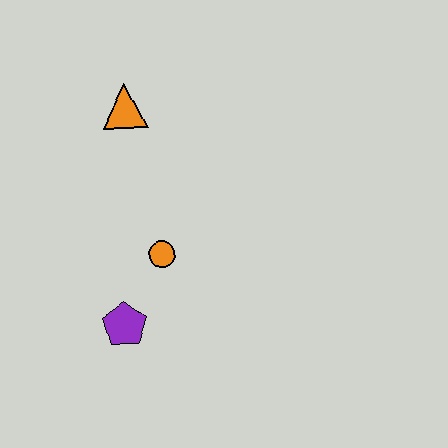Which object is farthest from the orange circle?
The orange triangle is farthest from the orange circle.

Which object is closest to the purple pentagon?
The orange circle is closest to the purple pentagon.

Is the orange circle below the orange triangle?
Yes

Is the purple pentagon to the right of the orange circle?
No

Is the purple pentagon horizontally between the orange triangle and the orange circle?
No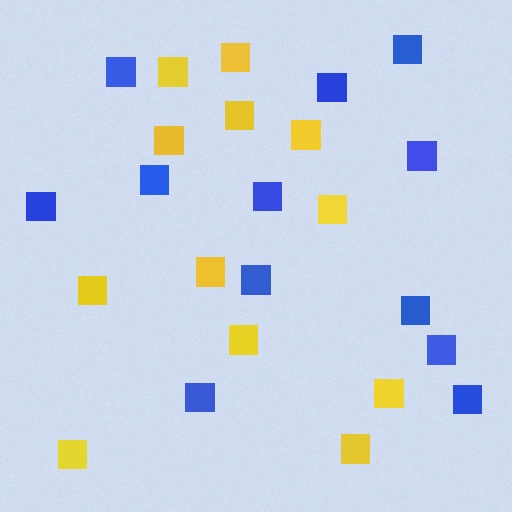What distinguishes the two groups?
There are 2 groups: one group of yellow squares (12) and one group of blue squares (12).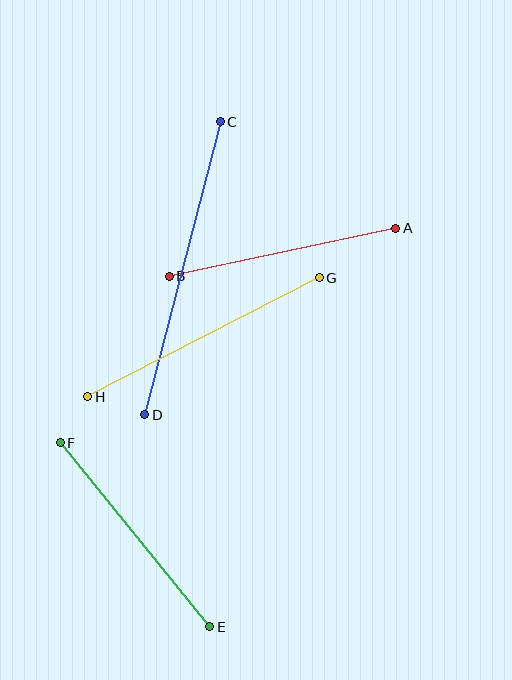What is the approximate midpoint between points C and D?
The midpoint is at approximately (182, 268) pixels.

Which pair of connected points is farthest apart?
Points C and D are farthest apart.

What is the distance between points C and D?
The distance is approximately 303 pixels.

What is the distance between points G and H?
The distance is approximately 260 pixels.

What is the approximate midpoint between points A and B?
The midpoint is at approximately (282, 252) pixels.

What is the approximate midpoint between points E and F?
The midpoint is at approximately (135, 535) pixels.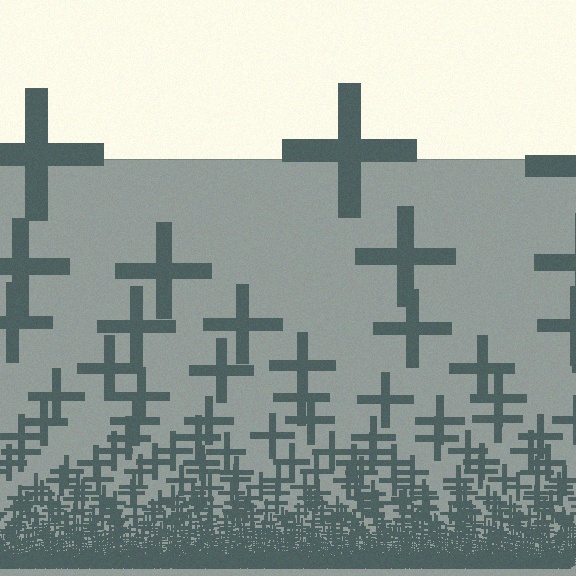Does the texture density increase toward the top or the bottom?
Density increases toward the bottom.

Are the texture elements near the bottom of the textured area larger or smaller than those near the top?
Smaller. The gradient is inverted — elements near the bottom are smaller and denser.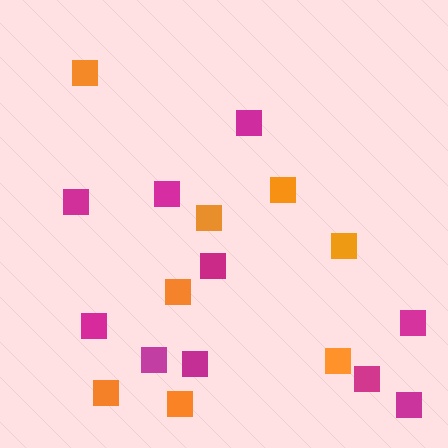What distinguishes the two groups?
There are 2 groups: one group of magenta squares (10) and one group of orange squares (8).